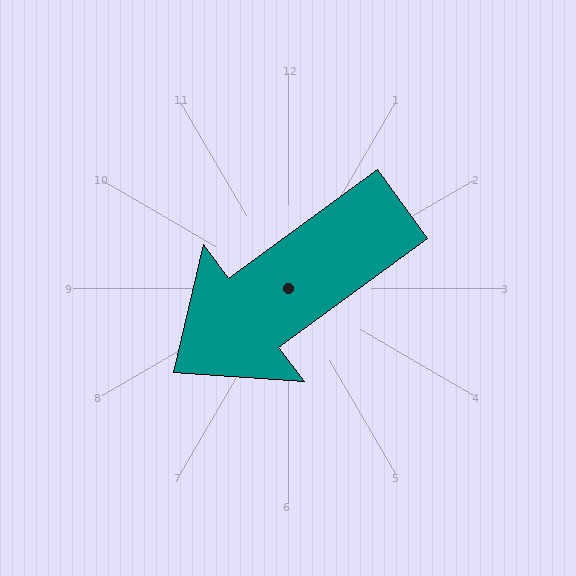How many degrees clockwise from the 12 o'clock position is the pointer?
Approximately 234 degrees.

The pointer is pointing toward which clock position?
Roughly 8 o'clock.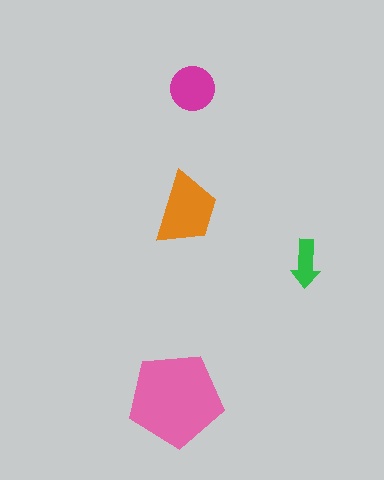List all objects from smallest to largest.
The green arrow, the magenta circle, the orange trapezoid, the pink pentagon.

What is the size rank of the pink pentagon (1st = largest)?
1st.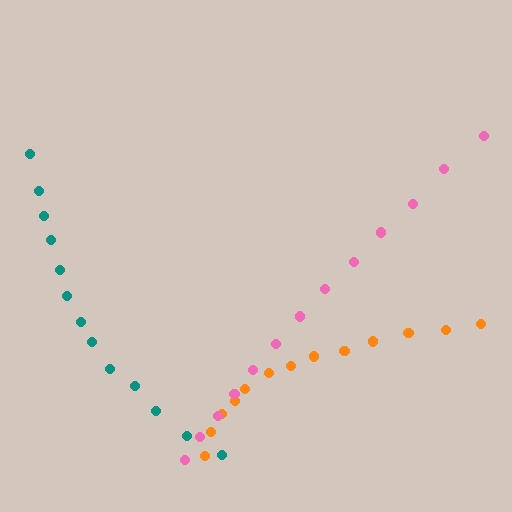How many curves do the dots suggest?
There are 3 distinct paths.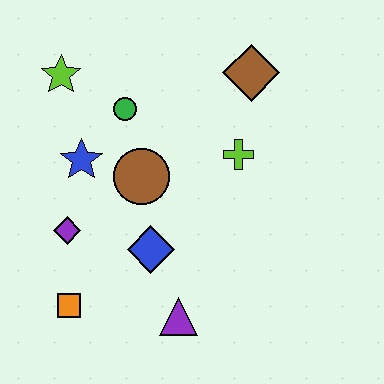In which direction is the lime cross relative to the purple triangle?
The lime cross is above the purple triangle.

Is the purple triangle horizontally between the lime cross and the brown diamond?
No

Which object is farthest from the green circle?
The purple triangle is farthest from the green circle.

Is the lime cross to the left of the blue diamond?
No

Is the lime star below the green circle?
No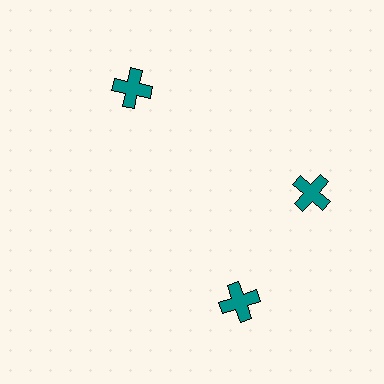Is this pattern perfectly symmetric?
No. The 3 teal crosses are arranged in a ring, but one element near the 7 o'clock position is rotated out of alignment along the ring, breaking the 3-fold rotational symmetry.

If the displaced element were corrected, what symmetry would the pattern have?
It would have 3-fold rotational symmetry — the pattern would map onto itself every 120 degrees.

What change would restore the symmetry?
The symmetry would be restored by rotating it back into even spacing with its neighbors so that all 3 crosses sit at equal angles and equal distance from the center.